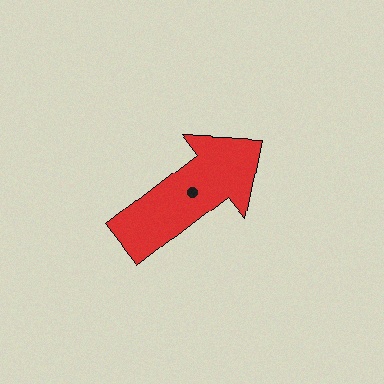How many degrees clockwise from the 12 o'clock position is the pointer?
Approximately 52 degrees.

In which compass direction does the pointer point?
Northeast.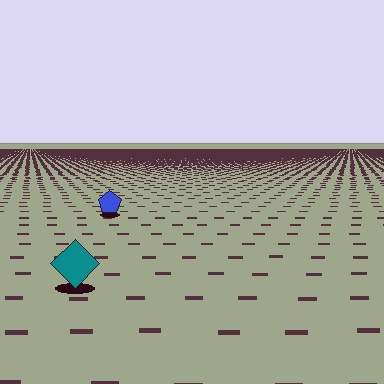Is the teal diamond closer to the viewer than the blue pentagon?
Yes. The teal diamond is closer — you can tell from the texture gradient: the ground texture is coarser near it.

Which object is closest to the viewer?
The teal diamond is closest. The texture marks near it are larger and more spread out.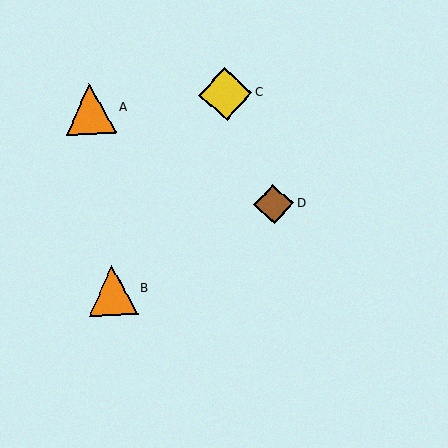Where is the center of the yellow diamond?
The center of the yellow diamond is at (225, 94).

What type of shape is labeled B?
Shape B is an orange triangle.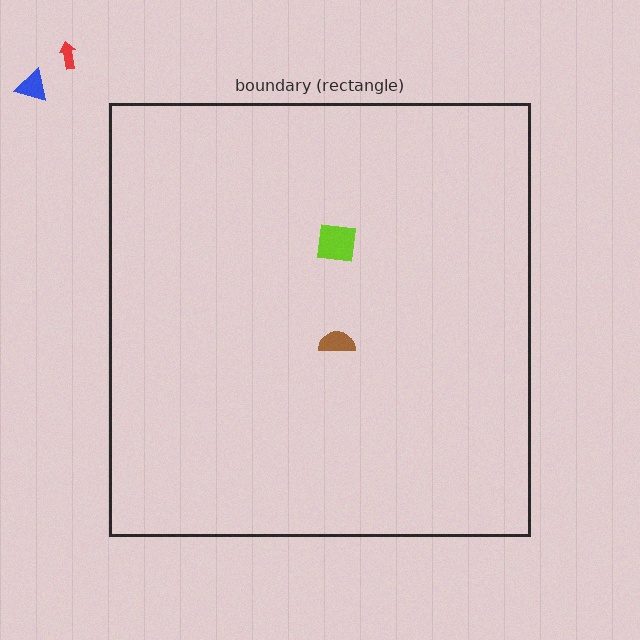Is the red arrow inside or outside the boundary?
Outside.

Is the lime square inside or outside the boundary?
Inside.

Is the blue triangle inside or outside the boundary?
Outside.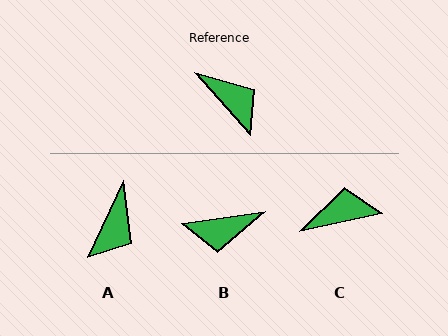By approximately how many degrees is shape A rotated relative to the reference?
Approximately 67 degrees clockwise.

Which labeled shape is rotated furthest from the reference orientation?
B, about 123 degrees away.